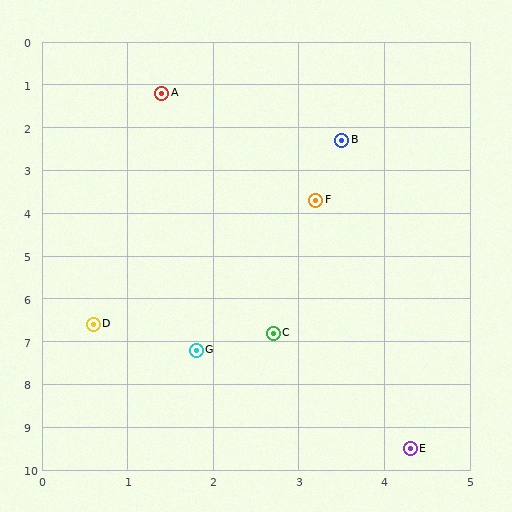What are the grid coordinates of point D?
Point D is at approximately (0.6, 6.6).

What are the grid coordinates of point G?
Point G is at approximately (1.8, 7.2).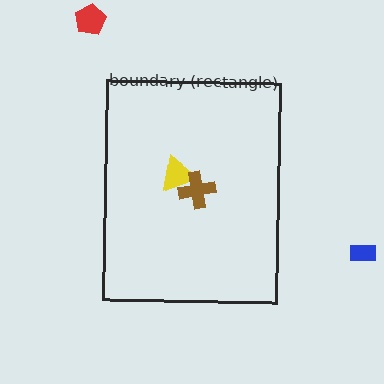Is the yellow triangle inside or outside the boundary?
Inside.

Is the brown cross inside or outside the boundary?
Inside.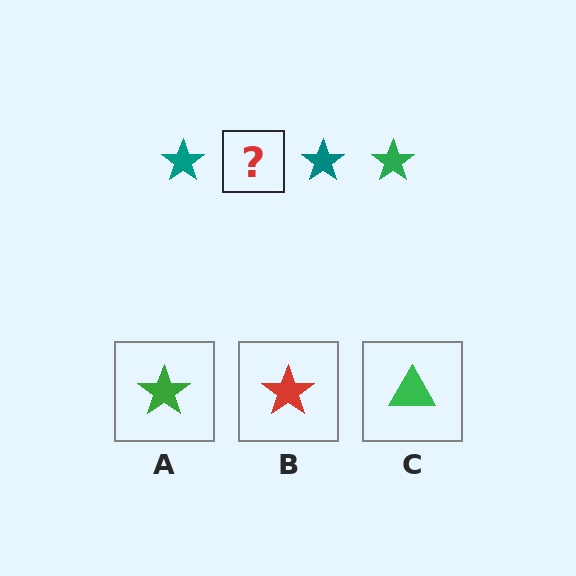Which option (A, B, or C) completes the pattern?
A.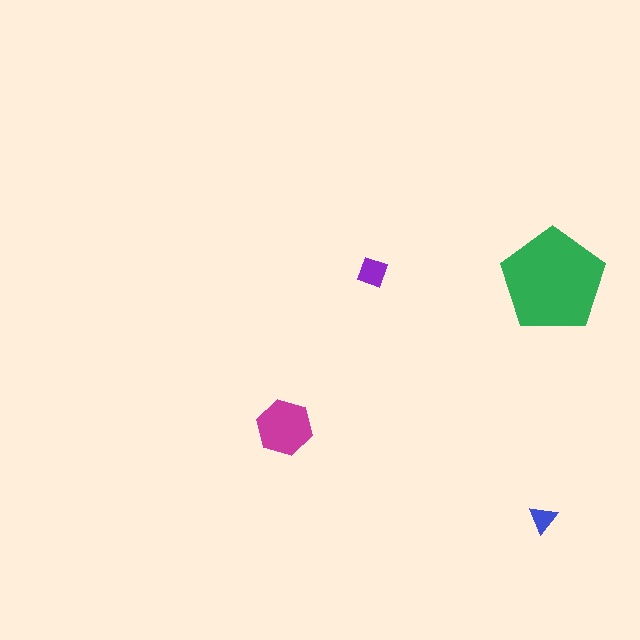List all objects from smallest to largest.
The blue triangle, the purple diamond, the magenta hexagon, the green pentagon.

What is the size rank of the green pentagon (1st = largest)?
1st.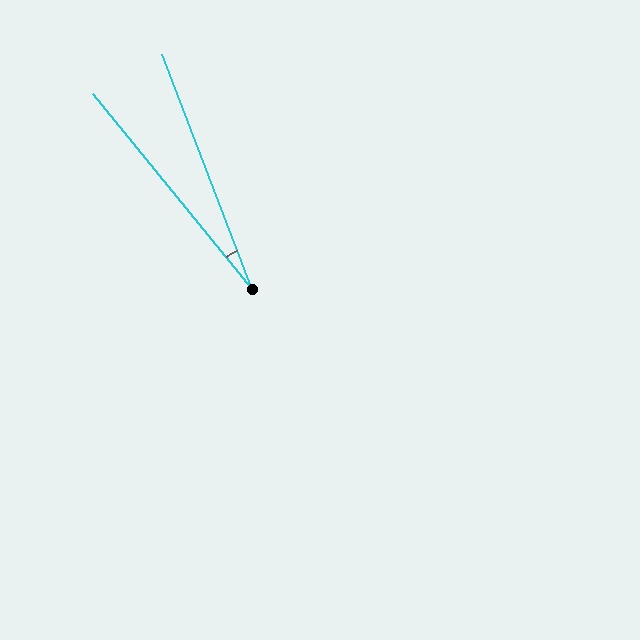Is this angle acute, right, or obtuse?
It is acute.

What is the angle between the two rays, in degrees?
Approximately 18 degrees.